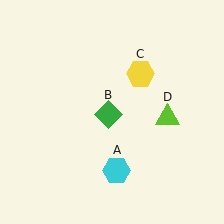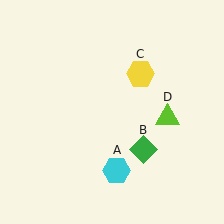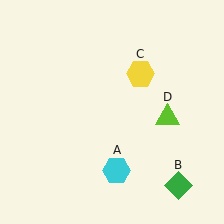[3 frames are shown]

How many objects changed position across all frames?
1 object changed position: green diamond (object B).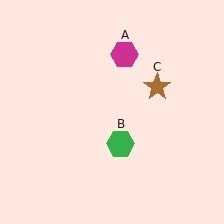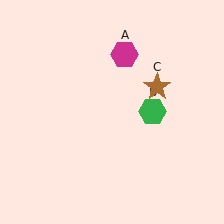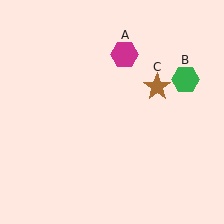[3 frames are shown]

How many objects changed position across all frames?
1 object changed position: green hexagon (object B).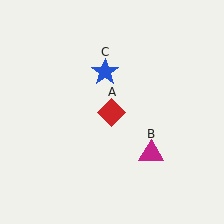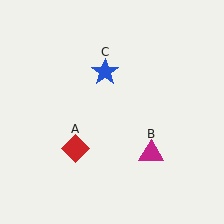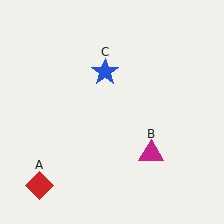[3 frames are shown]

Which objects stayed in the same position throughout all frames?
Magenta triangle (object B) and blue star (object C) remained stationary.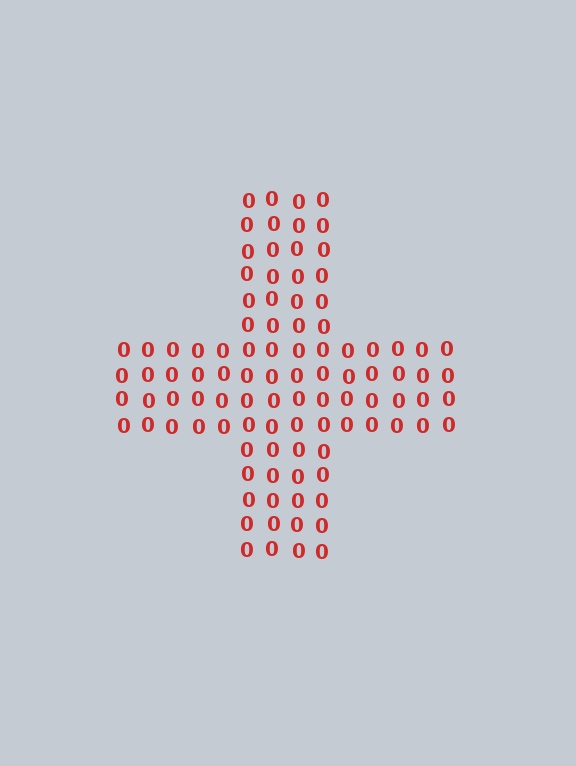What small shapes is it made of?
It is made of small digit 0's.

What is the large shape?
The large shape is a cross.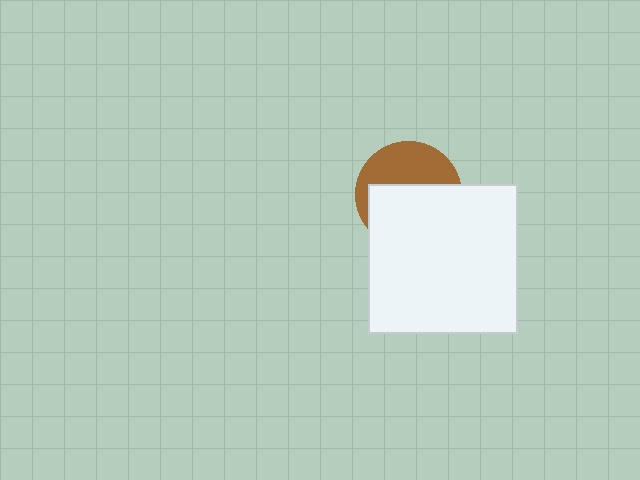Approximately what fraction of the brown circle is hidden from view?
Roughly 58% of the brown circle is hidden behind the white square.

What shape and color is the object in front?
The object in front is a white square.